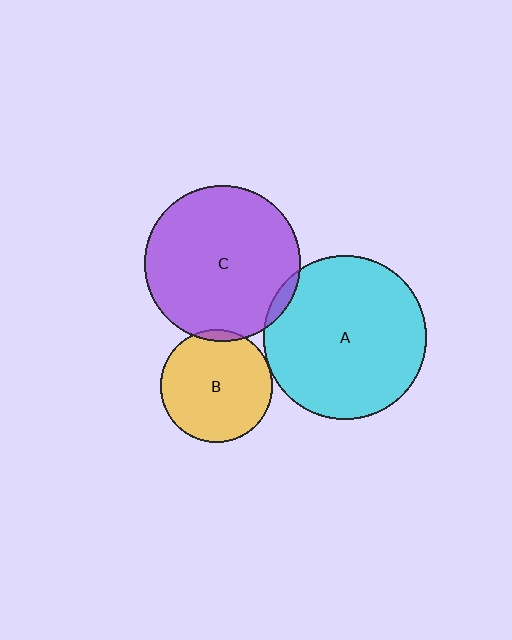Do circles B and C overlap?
Yes.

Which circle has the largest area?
Circle A (cyan).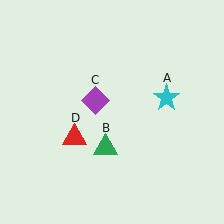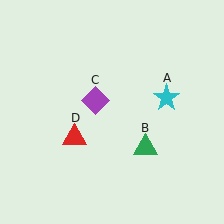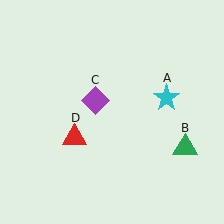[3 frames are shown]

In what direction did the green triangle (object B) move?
The green triangle (object B) moved right.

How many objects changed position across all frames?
1 object changed position: green triangle (object B).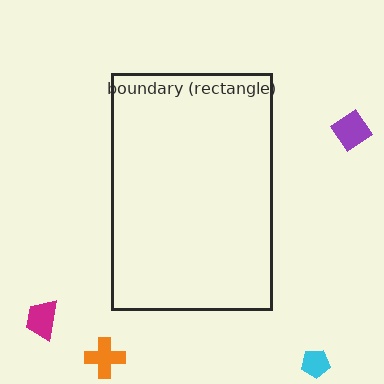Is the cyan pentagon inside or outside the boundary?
Outside.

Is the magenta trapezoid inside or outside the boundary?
Outside.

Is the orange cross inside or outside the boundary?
Outside.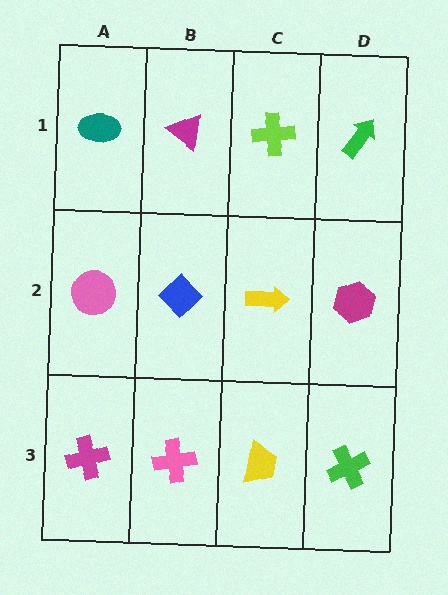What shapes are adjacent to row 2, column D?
A green arrow (row 1, column D), a green cross (row 3, column D), a yellow arrow (row 2, column C).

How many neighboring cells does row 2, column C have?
4.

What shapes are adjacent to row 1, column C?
A yellow arrow (row 2, column C), a magenta triangle (row 1, column B), a green arrow (row 1, column D).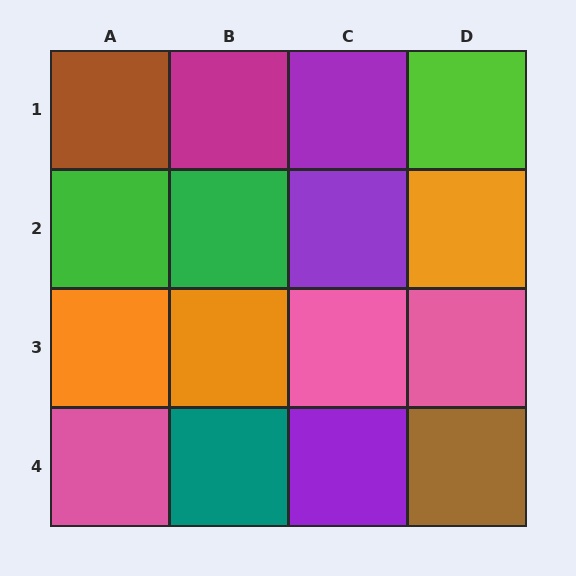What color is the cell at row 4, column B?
Teal.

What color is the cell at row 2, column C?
Purple.